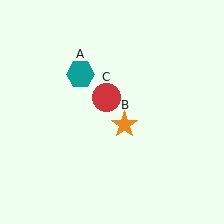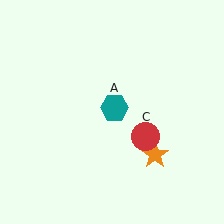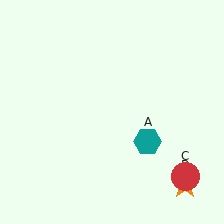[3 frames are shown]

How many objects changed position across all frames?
3 objects changed position: teal hexagon (object A), orange star (object B), red circle (object C).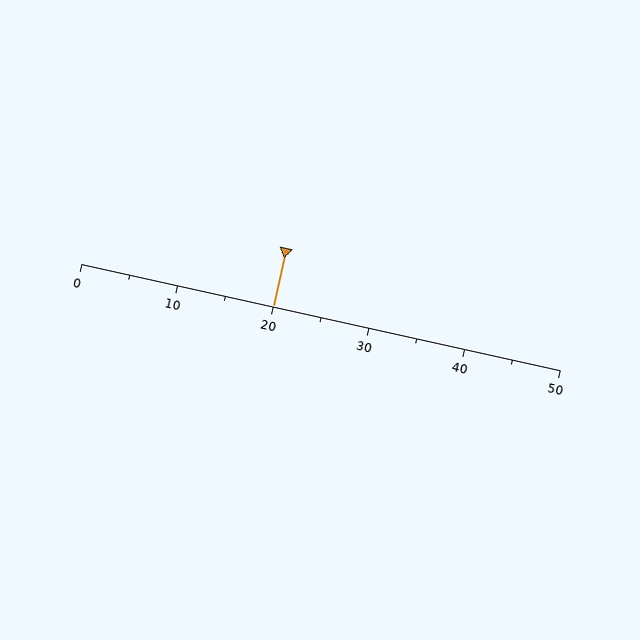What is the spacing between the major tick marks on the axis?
The major ticks are spaced 10 apart.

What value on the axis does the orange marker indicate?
The marker indicates approximately 20.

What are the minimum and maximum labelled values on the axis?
The axis runs from 0 to 50.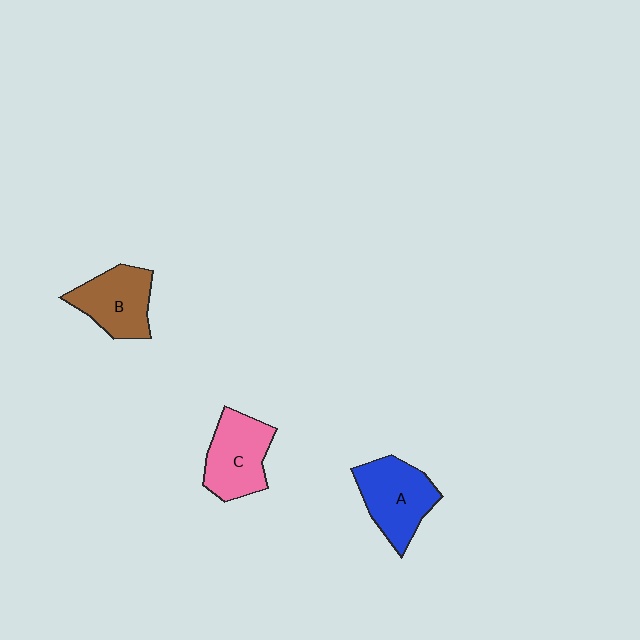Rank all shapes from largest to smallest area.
From largest to smallest: A (blue), C (pink), B (brown).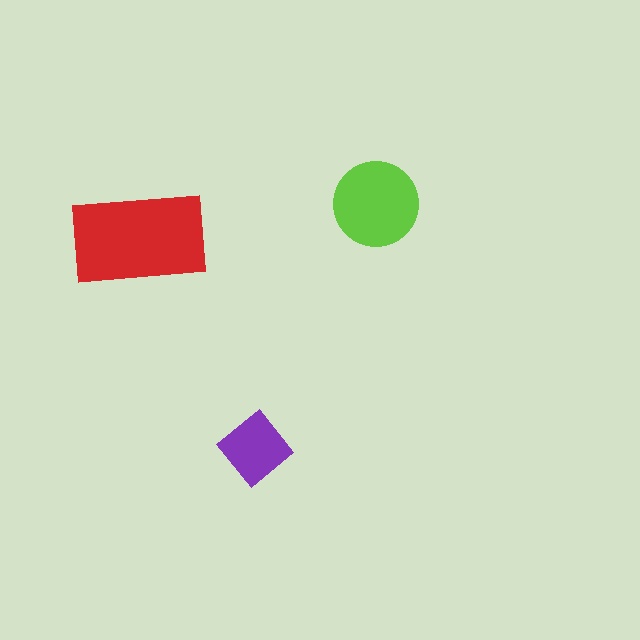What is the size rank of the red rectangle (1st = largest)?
1st.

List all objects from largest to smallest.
The red rectangle, the lime circle, the purple diamond.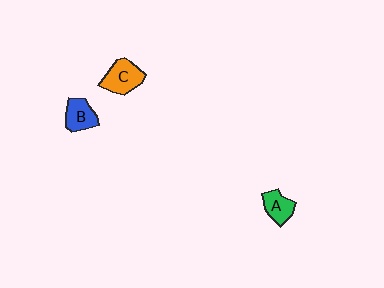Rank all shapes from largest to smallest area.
From largest to smallest: C (orange), B (blue), A (green).